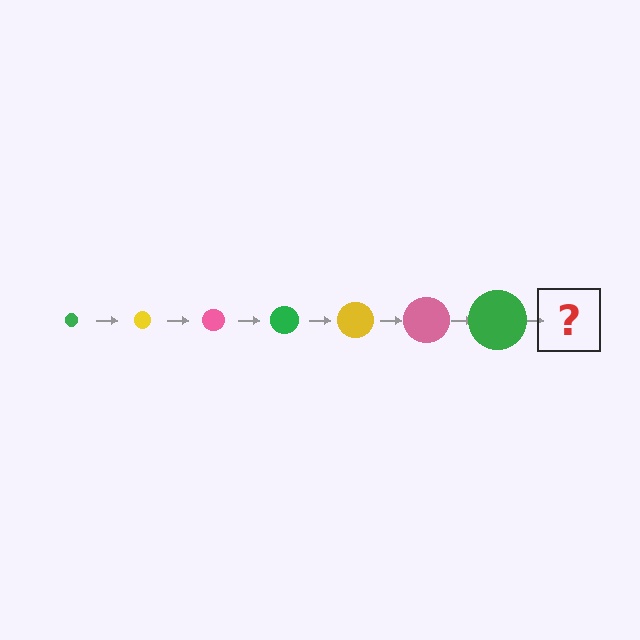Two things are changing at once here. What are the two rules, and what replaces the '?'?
The two rules are that the circle grows larger each step and the color cycles through green, yellow, and pink. The '?' should be a yellow circle, larger than the previous one.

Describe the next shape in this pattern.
It should be a yellow circle, larger than the previous one.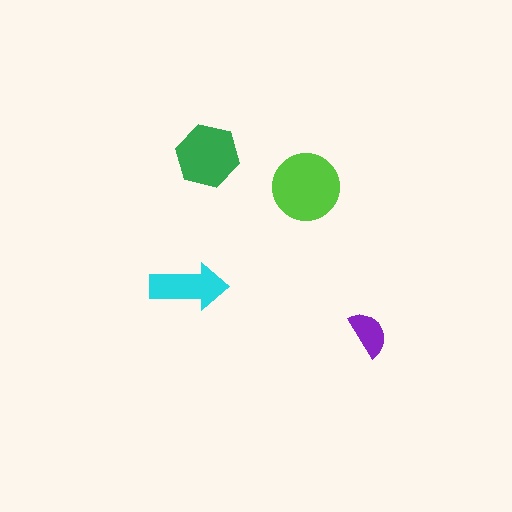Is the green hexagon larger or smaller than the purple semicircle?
Larger.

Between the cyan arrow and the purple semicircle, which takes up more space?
The cyan arrow.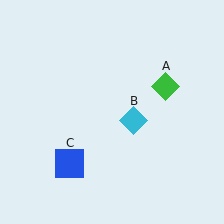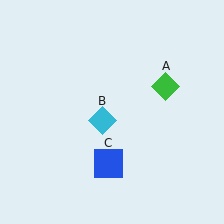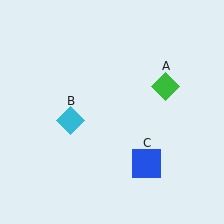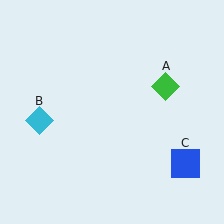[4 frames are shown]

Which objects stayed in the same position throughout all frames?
Green diamond (object A) remained stationary.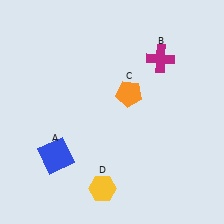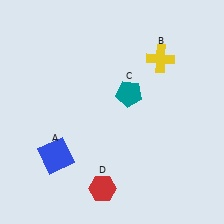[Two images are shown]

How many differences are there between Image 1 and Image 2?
There are 3 differences between the two images.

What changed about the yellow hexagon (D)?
In Image 1, D is yellow. In Image 2, it changed to red.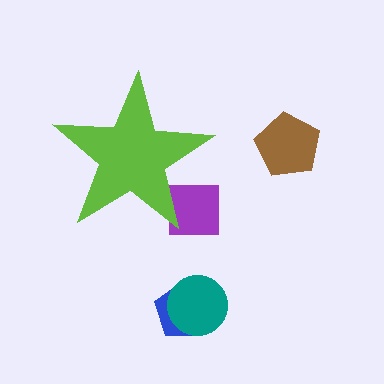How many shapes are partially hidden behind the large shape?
1 shape is partially hidden.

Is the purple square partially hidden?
Yes, the purple square is partially hidden behind the lime star.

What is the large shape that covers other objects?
A lime star.